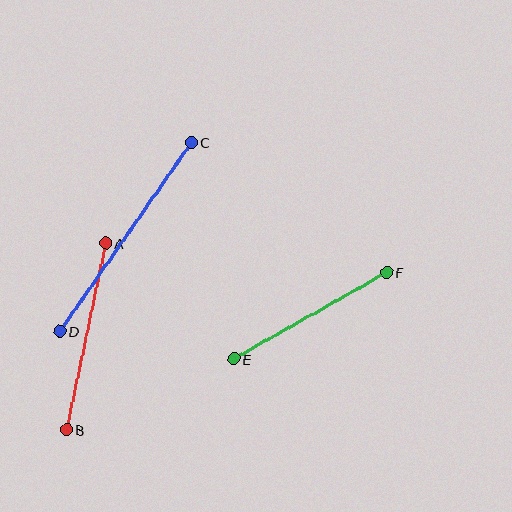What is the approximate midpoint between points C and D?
The midpoint is at approximately (125, 237) pixels.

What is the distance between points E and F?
The distance is approximately 176 pixels.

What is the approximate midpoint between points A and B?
The midpoint is at approximately (86, 336) pixels.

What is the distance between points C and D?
The distance is approximately 230 pixels.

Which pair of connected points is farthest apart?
Points C and D are farthest apart.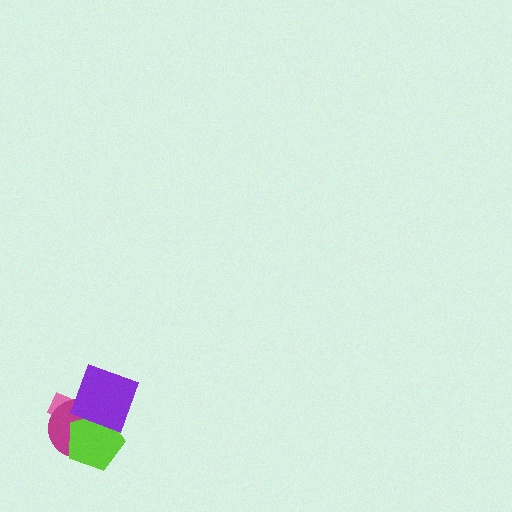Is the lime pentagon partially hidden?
Yes, it is partially covered by another shape.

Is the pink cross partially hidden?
Yes, it is partially covered by another shape.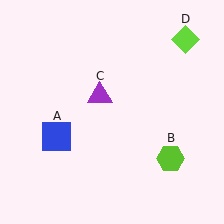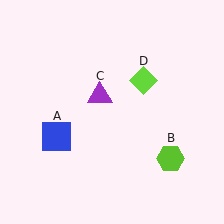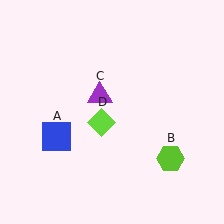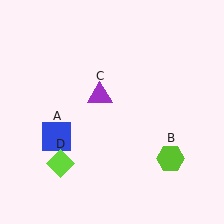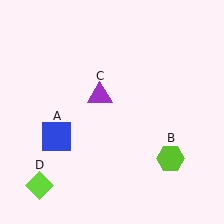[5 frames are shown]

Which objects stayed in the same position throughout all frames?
Blue square (object A) and lime hexagon (object B) and purple triangle (object C) remained stationary.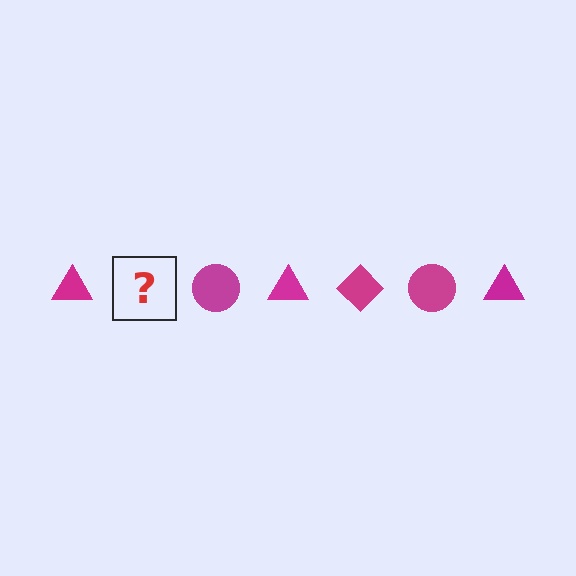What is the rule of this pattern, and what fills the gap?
The rule is that the pattern cycles through triangle, diamond, circle shapes in magenta. The gap should be filled with a magenta diamond.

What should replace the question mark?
The question mark should be replaced with a magenta diamond.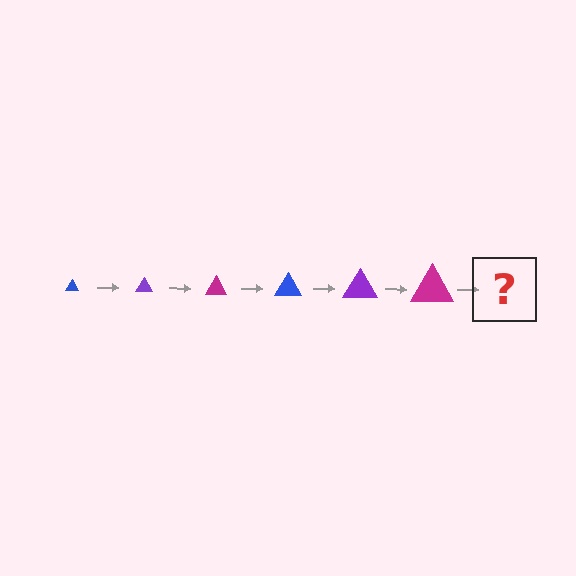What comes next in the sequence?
The next element should be a blue triangle, larger than the previous one.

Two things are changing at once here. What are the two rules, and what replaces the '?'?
The two rules are that the triangle grows larger each step and the color cycles through blue, purple, and magenta. The '?' should be a blue triangle, larger than the previous one.